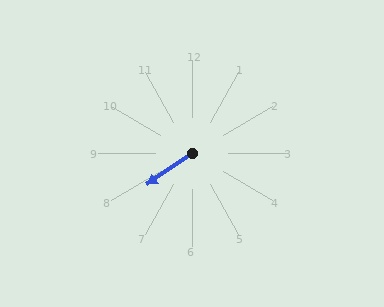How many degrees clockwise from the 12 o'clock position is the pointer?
Approximately 236 degrees.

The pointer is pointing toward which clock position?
Roughly 8 o'clock.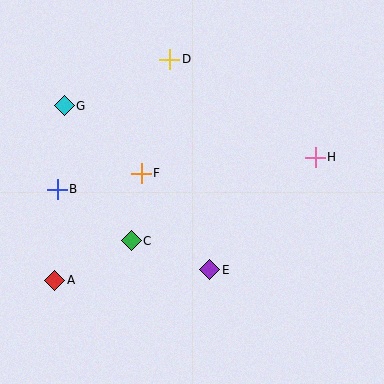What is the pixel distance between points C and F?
The distance between C and F is 68 pixels.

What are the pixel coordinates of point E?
Point E is at (210, 270).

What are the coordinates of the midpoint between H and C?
The midpoint between H and C is at (223, 199).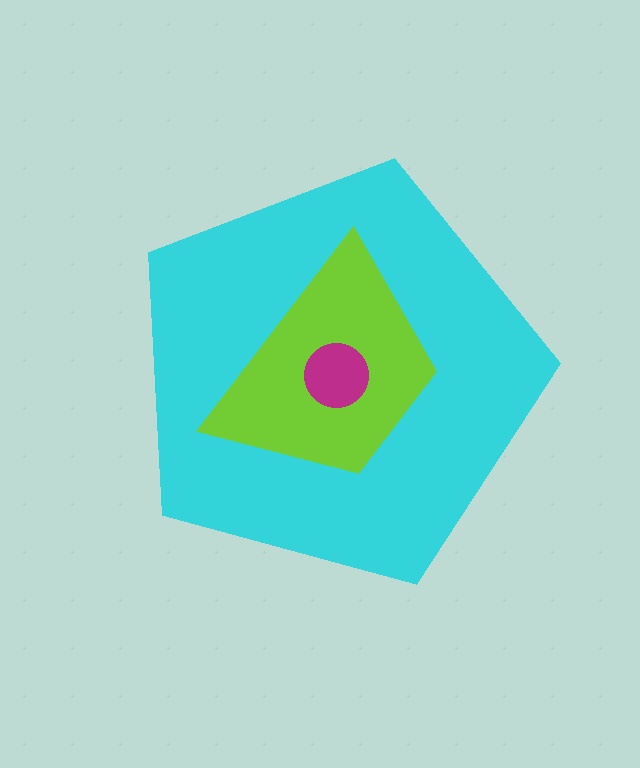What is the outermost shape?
The cyan pentagon.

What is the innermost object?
The magenta circle.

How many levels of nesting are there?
3.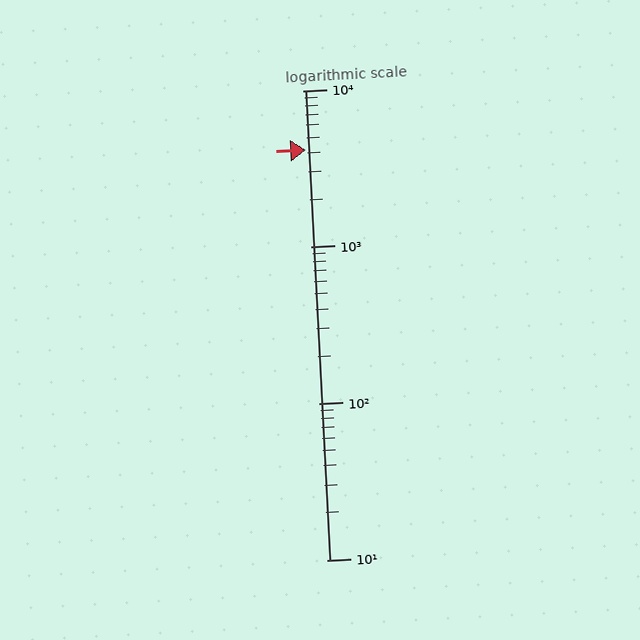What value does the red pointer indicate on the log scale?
The pointer indicates approximately 4200.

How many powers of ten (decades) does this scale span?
The scale spans 3 decades, from 10 to 10000.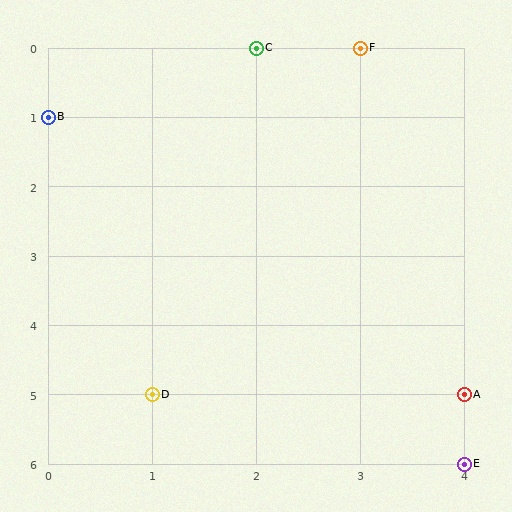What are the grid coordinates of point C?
Point C is at grid coordinates (2, 0).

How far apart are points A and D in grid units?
Points A and D are 3 columns apart.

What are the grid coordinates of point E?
Point E is at grid coordinates (4, 6).